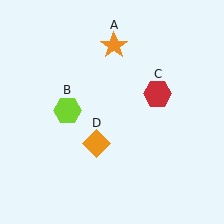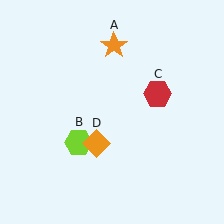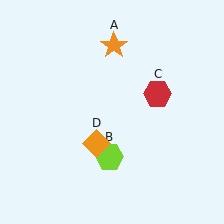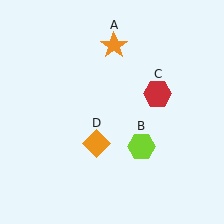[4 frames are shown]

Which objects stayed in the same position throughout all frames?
Orange star (object A) and red hexagon (object C) and orange diamond (object D) remained stationary.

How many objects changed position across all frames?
1 object changed position: lime hexagon (object B).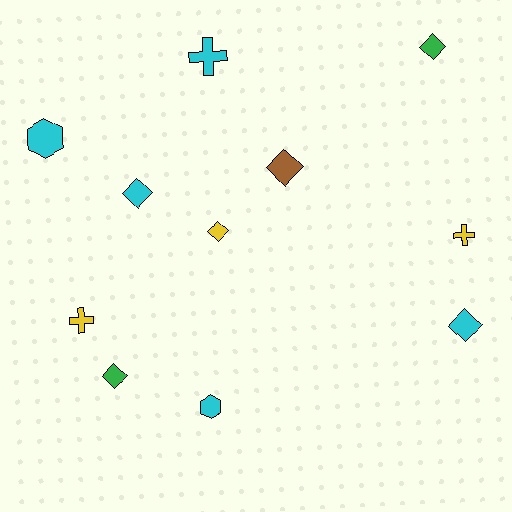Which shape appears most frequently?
Diamond, with 6 objects.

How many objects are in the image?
There are 11 objects.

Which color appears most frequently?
Cyan, with 5 objects.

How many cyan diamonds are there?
There are 2 cyan diamonds.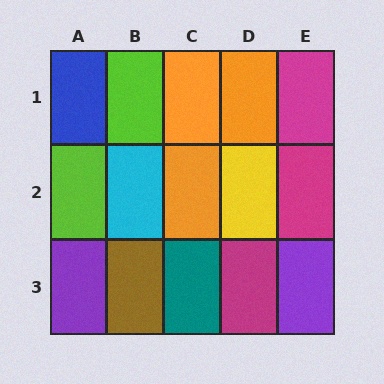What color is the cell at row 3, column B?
Brown.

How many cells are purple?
2 cells are purple.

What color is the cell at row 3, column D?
Magenta.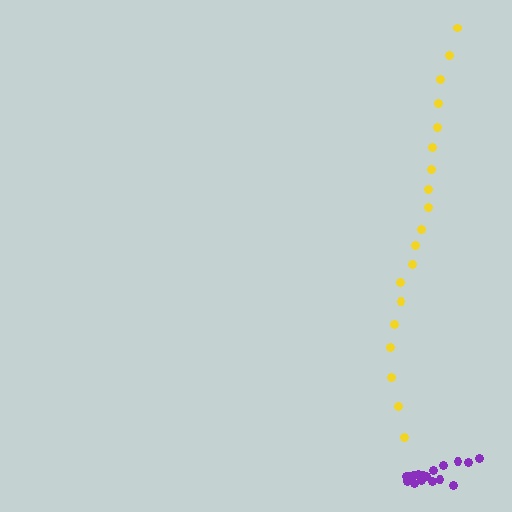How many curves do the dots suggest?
There are 2 distinct paths.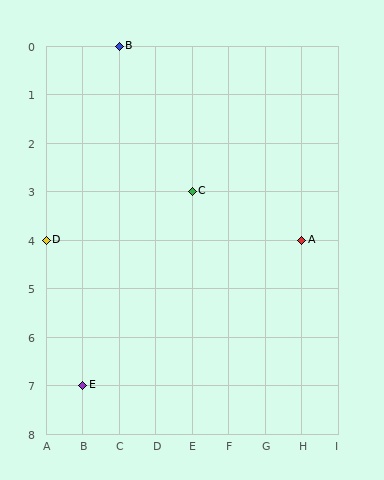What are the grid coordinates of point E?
Point E is at grid coordinates (B, 7).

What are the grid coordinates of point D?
Point D is at grid coordinates (A, 4).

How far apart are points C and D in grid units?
Points C and D are 4 columns and 1 row apart (about 4.1 grid units diagonally).